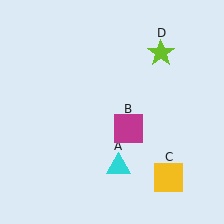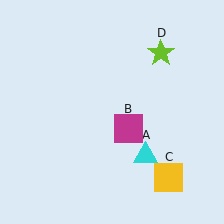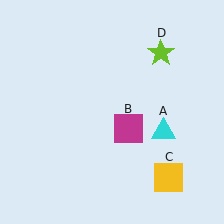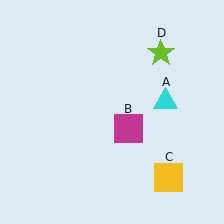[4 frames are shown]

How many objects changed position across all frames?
1 object changed position: cyan triangle (object A).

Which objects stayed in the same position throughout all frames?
Magenta square (object B) and yellow square (object C) and lime star (object D) remained stationary.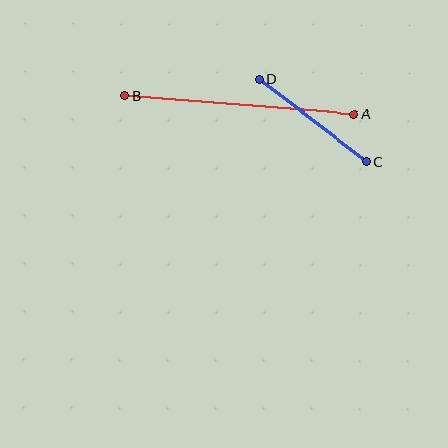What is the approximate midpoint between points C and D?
The midpoint is at approximately (313, 120) pixels.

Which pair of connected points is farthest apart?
Points A and B are farthest apart.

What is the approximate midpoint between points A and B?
The midpoint is at approximately (239, 105) pixels.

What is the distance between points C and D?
The distance is approximately 135 pixels.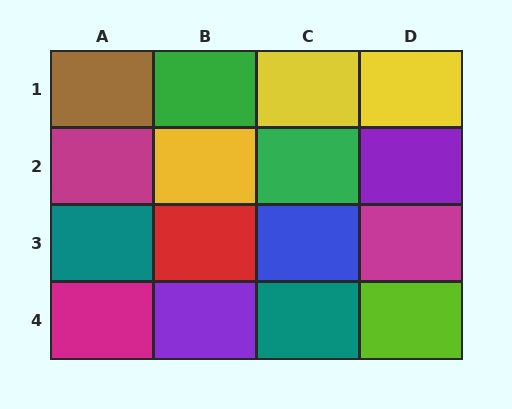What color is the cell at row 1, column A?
Brown.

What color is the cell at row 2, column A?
Magenta.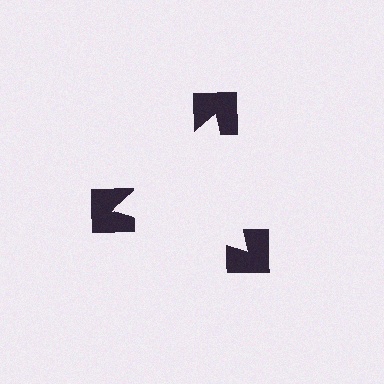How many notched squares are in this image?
There are 3 — one at each vertex of the illusory triangle.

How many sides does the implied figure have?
3 sides.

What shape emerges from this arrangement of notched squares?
An illusory triangle — its edges are inferred from the aligned wedge cuts in the notched squares, not physically drawn.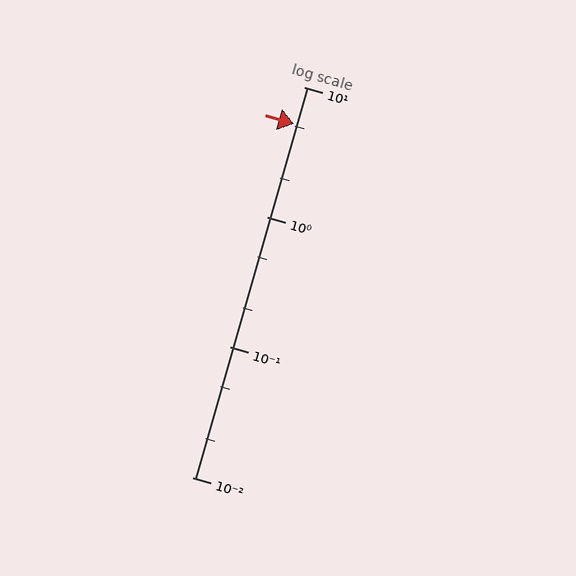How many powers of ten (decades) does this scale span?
The scale spans 3 decades, from 0.01 to 10.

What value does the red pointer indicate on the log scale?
The pointer indicates approximately 5.2.